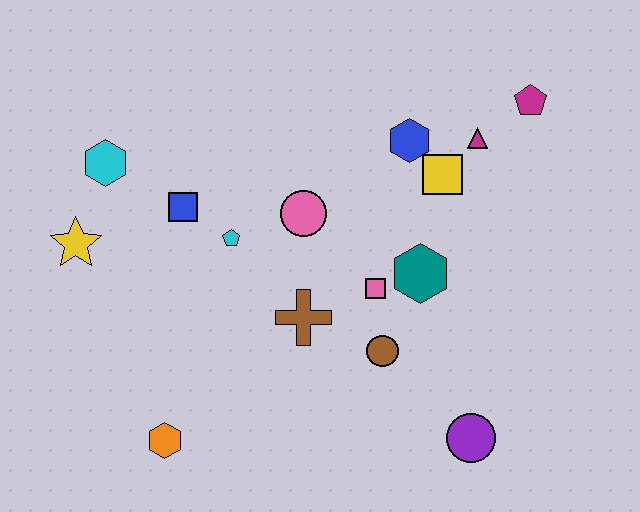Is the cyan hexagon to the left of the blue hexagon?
Yes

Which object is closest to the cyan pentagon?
The blue square is closest to the cyan pentagon.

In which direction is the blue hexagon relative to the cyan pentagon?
The blue hexagon is to the right of the cyan pentagon.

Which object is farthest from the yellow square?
The orange hexagon is farthest from the yellow square.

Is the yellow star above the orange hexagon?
Yes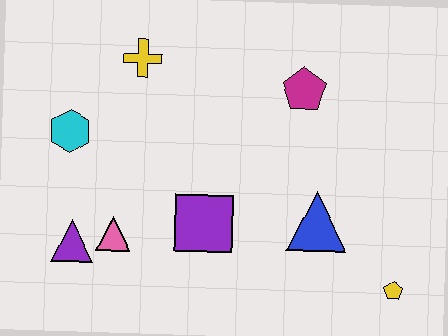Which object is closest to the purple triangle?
The pink triangle is closest to the purple triangle.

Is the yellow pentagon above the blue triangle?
No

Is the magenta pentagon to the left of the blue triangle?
Yes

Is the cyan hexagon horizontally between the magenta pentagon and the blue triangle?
No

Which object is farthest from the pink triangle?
The yellow pentagon is farthest from the pink triangle.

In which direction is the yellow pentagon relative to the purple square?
The yellow pentagon is to the right of the purple square.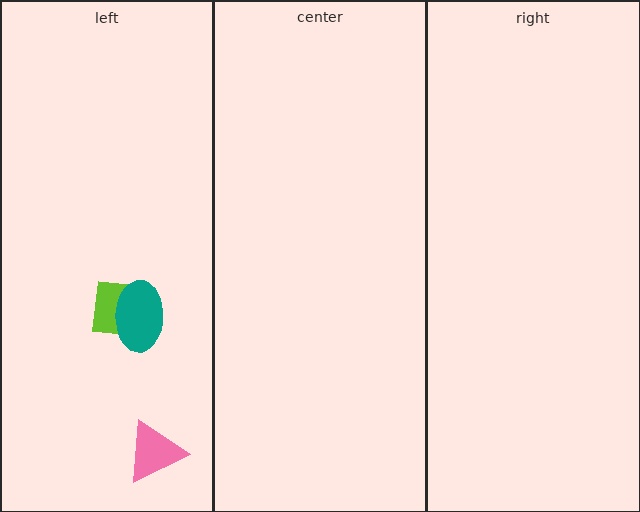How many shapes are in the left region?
3.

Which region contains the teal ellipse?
The left region.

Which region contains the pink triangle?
The left region.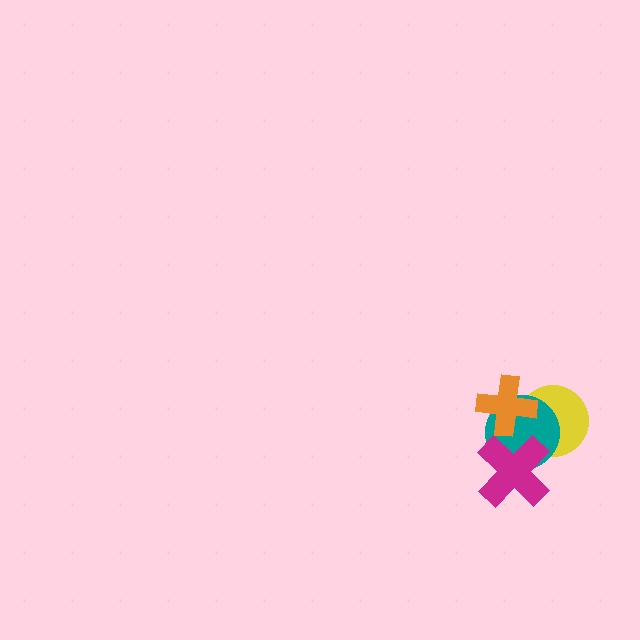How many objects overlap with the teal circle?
3 objects overlap with the teal circle.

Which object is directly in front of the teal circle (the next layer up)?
The orange cross is directly in front of the teal circle.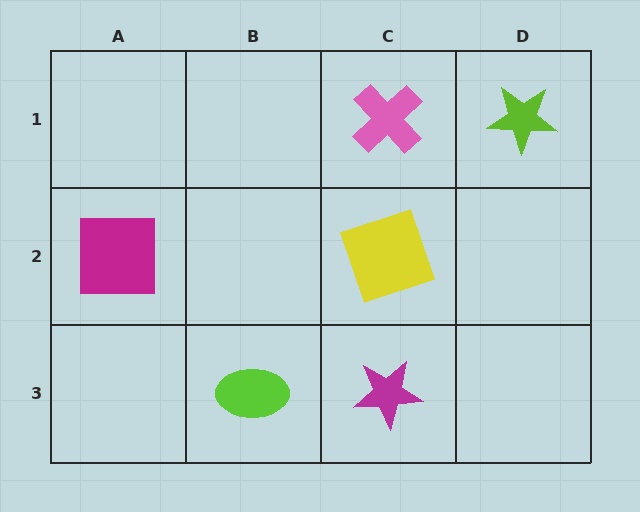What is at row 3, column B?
A lime ellipse.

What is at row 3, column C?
A magenta star.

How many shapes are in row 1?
2 shapes.